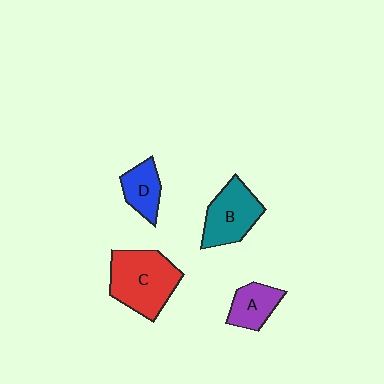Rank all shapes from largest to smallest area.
From largest to smallest: C (red), B (teal), A (purple), D (blue).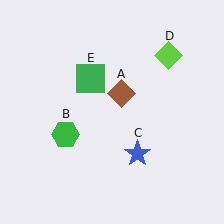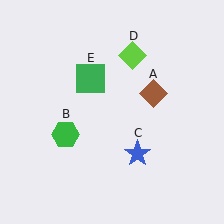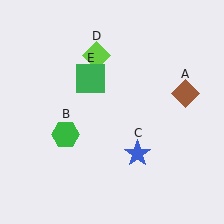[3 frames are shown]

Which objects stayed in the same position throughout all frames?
Green hexagon (object B) and blue star (object C) and green square (object E) remained stationary.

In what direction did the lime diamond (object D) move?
The lime diamond (object D) moved left.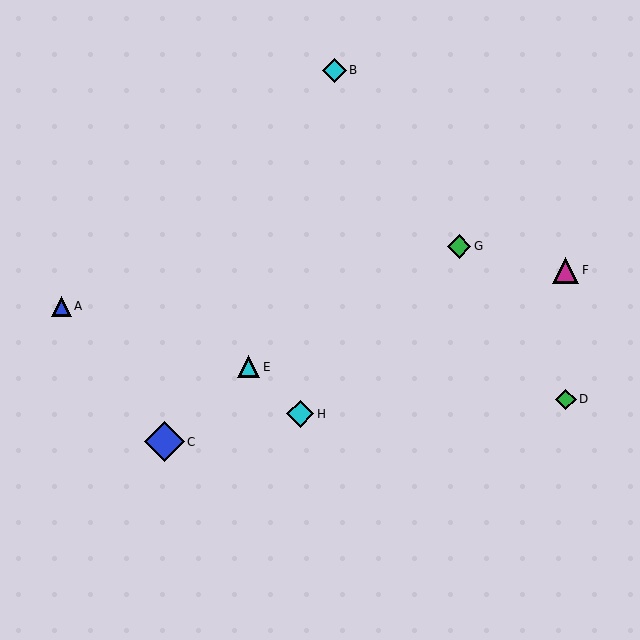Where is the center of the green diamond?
The center of the green diamond is at (566, 399).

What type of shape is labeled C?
Shape C is a blue diamond.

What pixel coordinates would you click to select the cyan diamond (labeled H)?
Click at (300, 414) to select the cyan diamond H.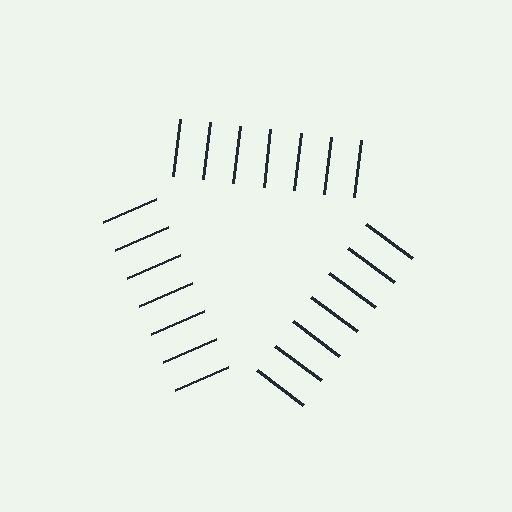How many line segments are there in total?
21 — 7 along each of the 3 edges.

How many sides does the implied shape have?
3 sides — the line-ends trace a triangle.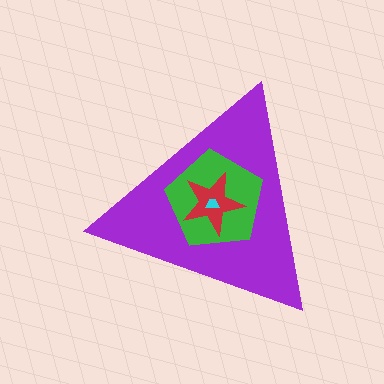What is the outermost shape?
The purple triangle.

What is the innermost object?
The cyan trapezoid.